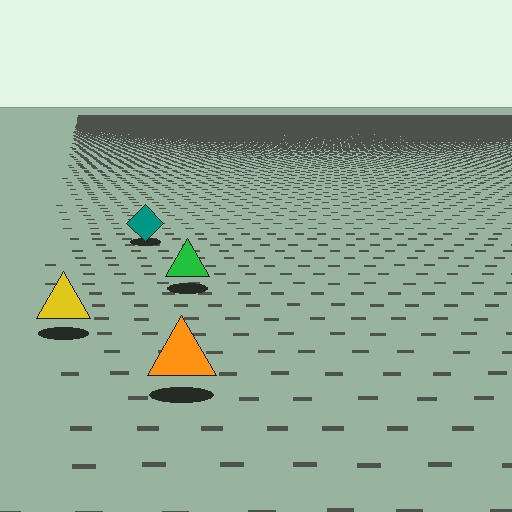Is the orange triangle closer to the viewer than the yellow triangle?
Yes. The orange triangle is closer — you can tell from the texture gradient: the ground texture is coarser near it.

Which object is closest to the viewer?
The orange triangle is closest. The texture marks near it are larger and more spread out.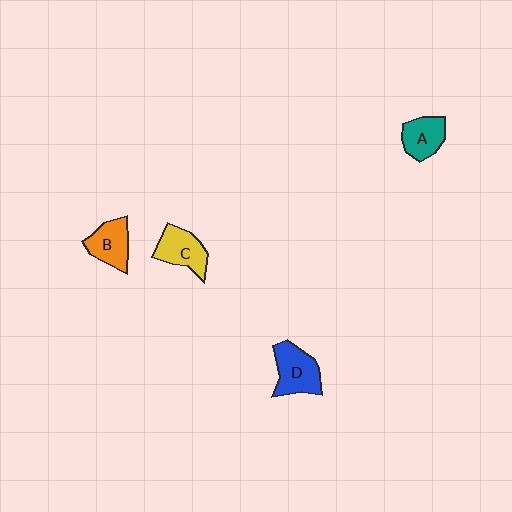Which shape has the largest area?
Shape D (blue).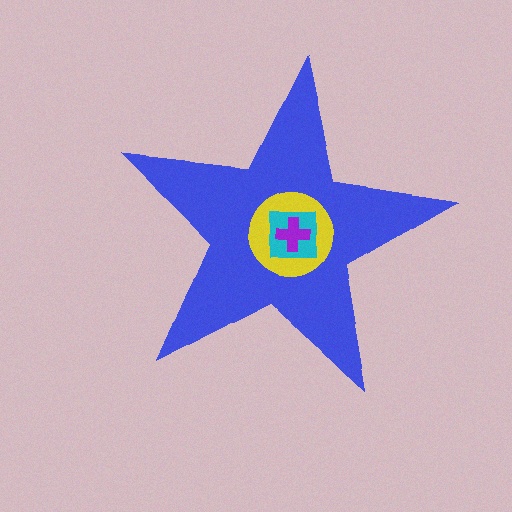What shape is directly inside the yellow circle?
The cyan square.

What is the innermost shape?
The purple cross.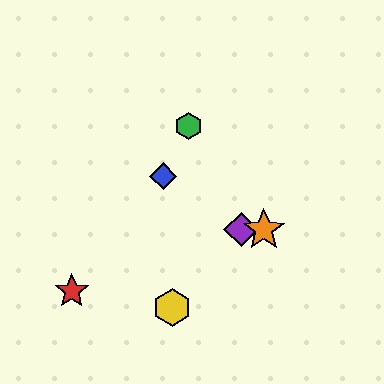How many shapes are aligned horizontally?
2 shapes (the purple diamond, the orange star) are aligned horizontally.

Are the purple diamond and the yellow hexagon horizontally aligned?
No, the purple diamond is at y≈230 and the yellow hexagon is at y≈307.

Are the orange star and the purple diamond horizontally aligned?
Yes, both are at y≈230.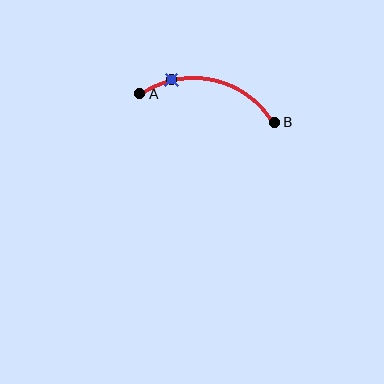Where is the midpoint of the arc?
The arc midpoint is the point on the curve farthest from the straight line joining A and B. It sits above that line.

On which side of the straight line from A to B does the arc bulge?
The arc bulges above the straight line connecting A and B.